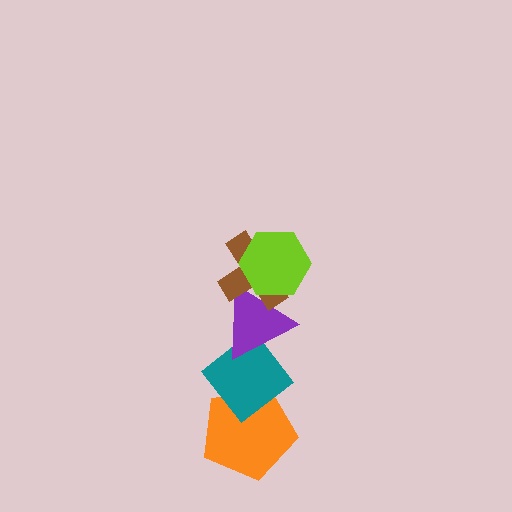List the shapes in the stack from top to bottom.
From top to bottom: the lime hexagon, the brown cross, the purple triangle, the teal diamond, the orange pentagon.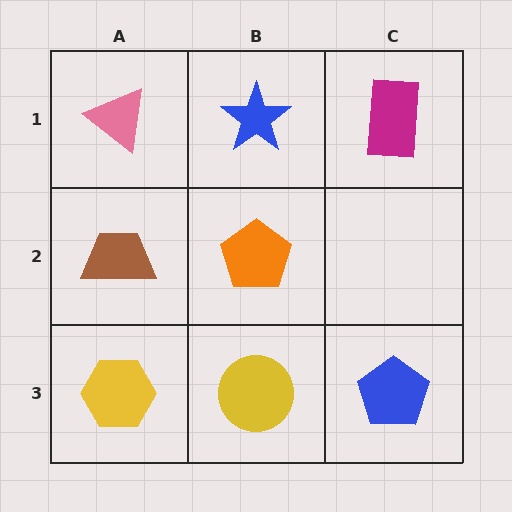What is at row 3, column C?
A blue pentagon.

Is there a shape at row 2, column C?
No, that cell is empty.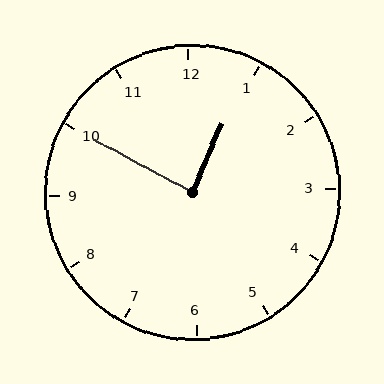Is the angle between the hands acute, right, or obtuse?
It is right.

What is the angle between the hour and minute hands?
Approximately 85 degrees.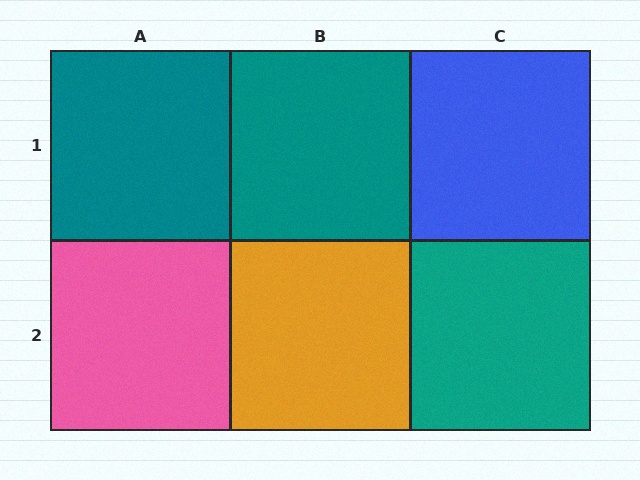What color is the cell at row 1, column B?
Teal.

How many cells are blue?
1 cell is blue.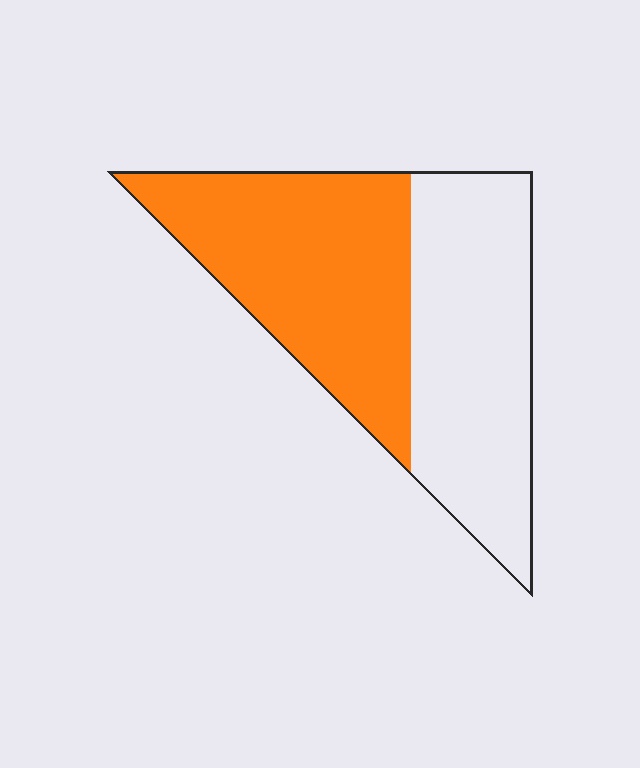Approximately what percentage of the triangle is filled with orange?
Approximately 50%.